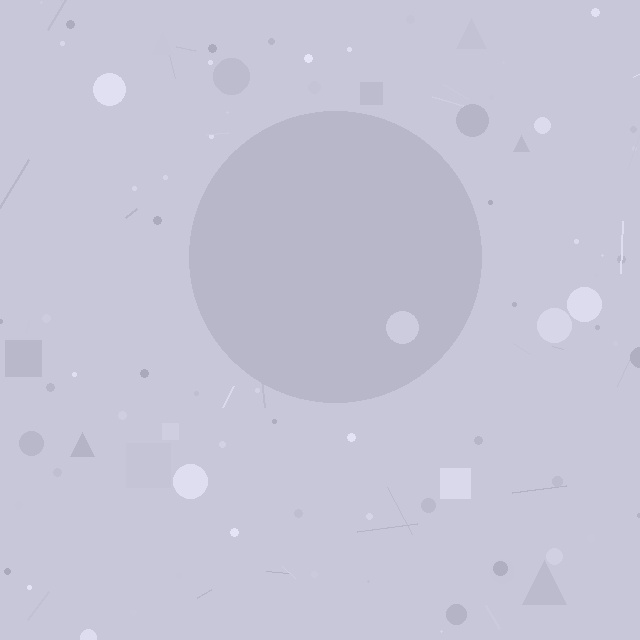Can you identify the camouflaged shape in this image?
The camouflaged shape is a circle.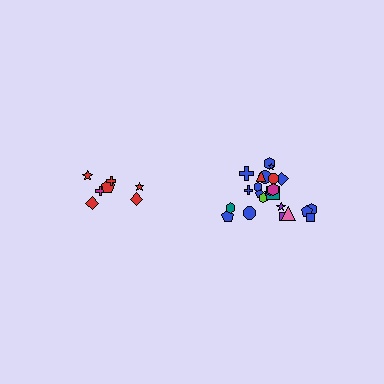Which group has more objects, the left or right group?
The right group.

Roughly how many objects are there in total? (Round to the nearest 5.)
Roughly 30 objects in total.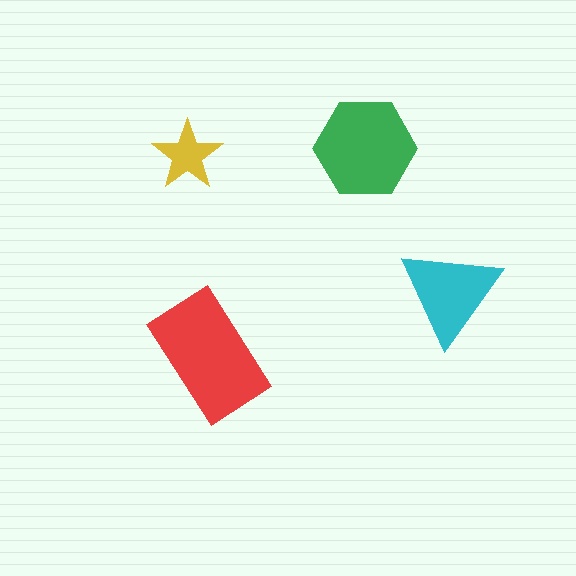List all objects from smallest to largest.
The yellow star, the cyan triangle, the green hexagon, the red rectangle.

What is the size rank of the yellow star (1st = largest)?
4th.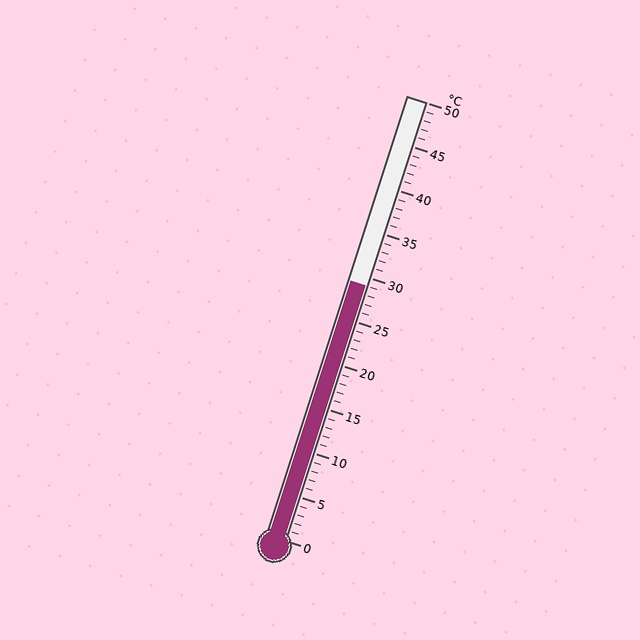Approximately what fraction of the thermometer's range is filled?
The thermometer is filled to approximately 60% of its range.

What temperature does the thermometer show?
The thermometer shows approximately 29°C.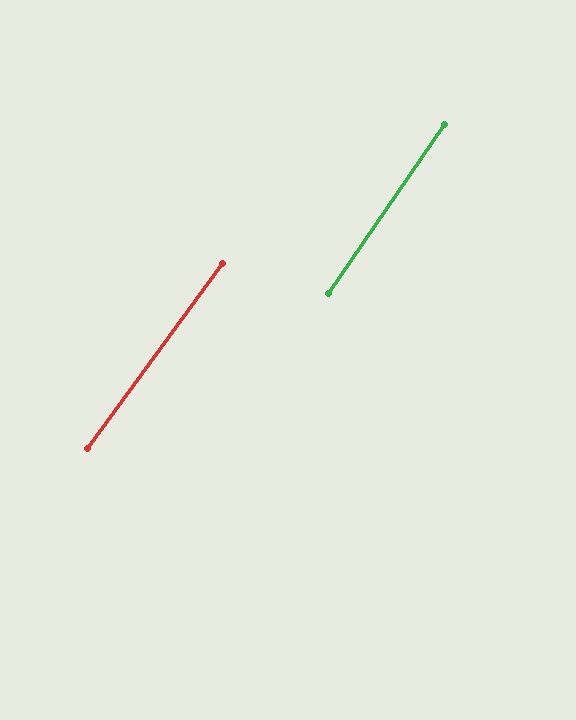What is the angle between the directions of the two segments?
Approximately 2 degrees.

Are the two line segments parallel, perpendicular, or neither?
Parallel — their directions differ by only 1.9°.